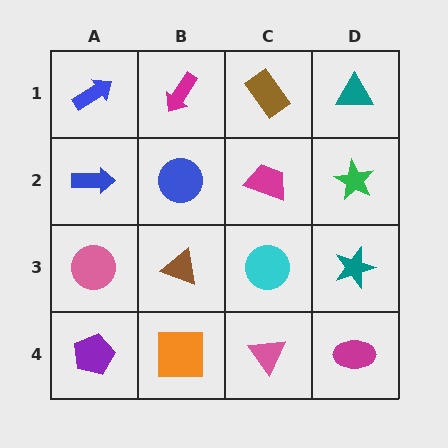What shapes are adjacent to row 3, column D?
A green star (row 2, column D), a magenta ellipse (row 4, column D), a cyan circle (row 3, column C).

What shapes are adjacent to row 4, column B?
A brown triangle (row 3, column B), a purple pentagon (row 4, column A), a pink triangle (row 4, column C).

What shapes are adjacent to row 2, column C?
A brown rectangle (row 1, column C), a cyan circle (row 3, column C), a blue circle (row 2, column B), a green star (row 2, column D).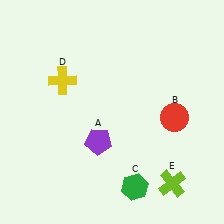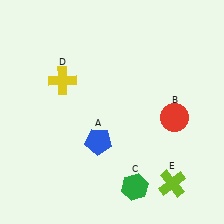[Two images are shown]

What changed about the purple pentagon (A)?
In Image 1, A is purple. In Image 2, it changed to blue.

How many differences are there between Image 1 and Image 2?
There is 1 difference between the two images.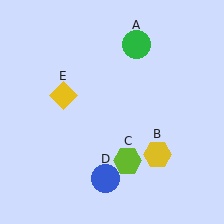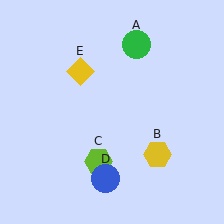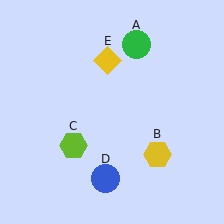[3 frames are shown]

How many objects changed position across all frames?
2 objects changed position: lime hexagon (object C), yellow diamond (object E).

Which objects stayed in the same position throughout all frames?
Green circle (object A) and yellow hexagon (object B) and blue circle (object D) remained stationary.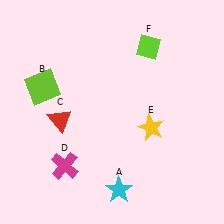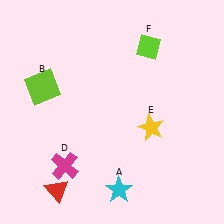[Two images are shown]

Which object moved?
The red triangle (C) moved down.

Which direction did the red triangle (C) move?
The red triangle (C) moved down.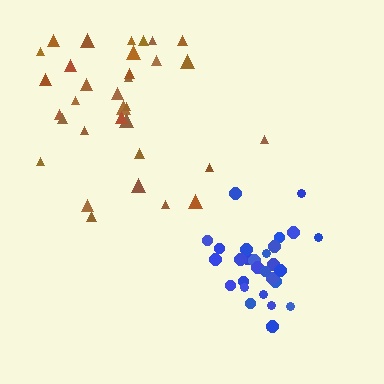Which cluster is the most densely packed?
Blue.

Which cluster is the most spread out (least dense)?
Brown.